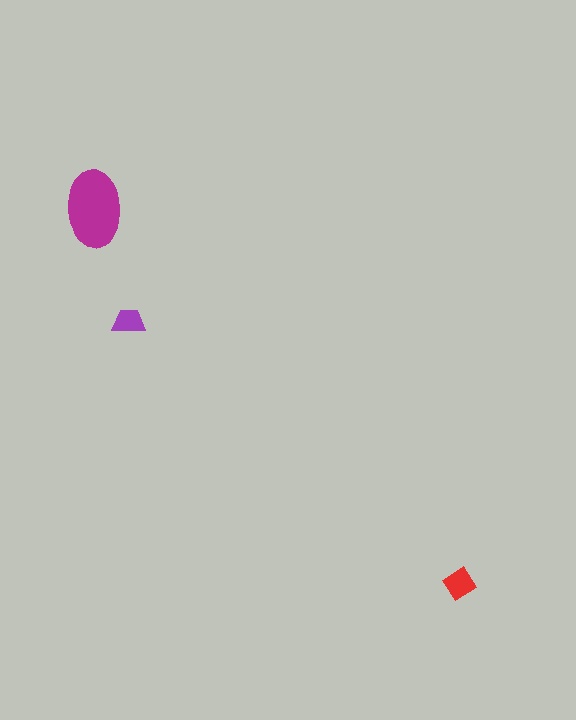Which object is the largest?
The magenta ellipse.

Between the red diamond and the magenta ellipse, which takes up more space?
The magenta ellipse.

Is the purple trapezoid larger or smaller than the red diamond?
Smaller.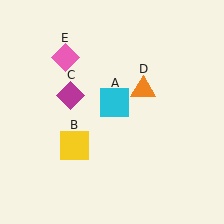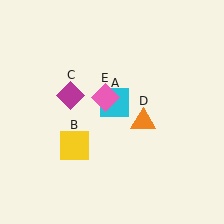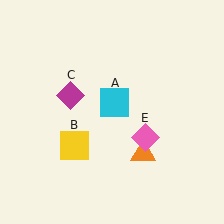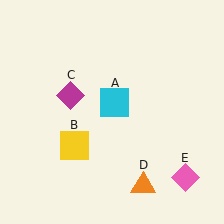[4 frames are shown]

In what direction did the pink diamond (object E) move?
The pink diamond (object E) moved down and to the right.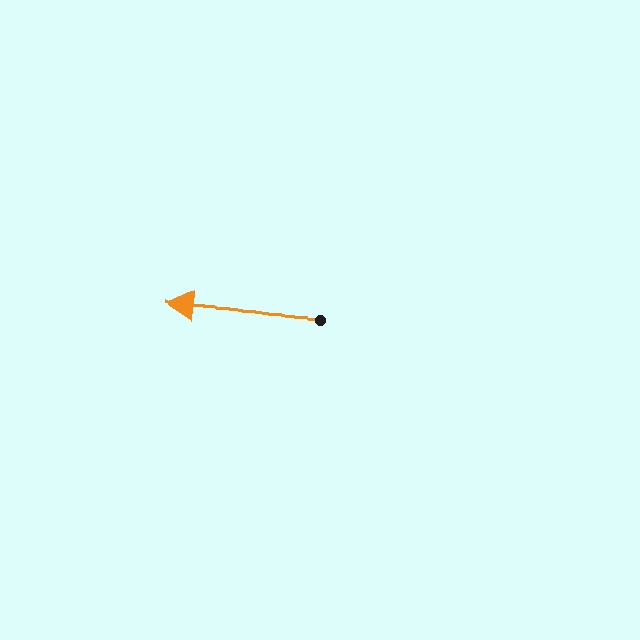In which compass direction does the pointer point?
West.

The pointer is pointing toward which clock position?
Roughly 9 o'clock.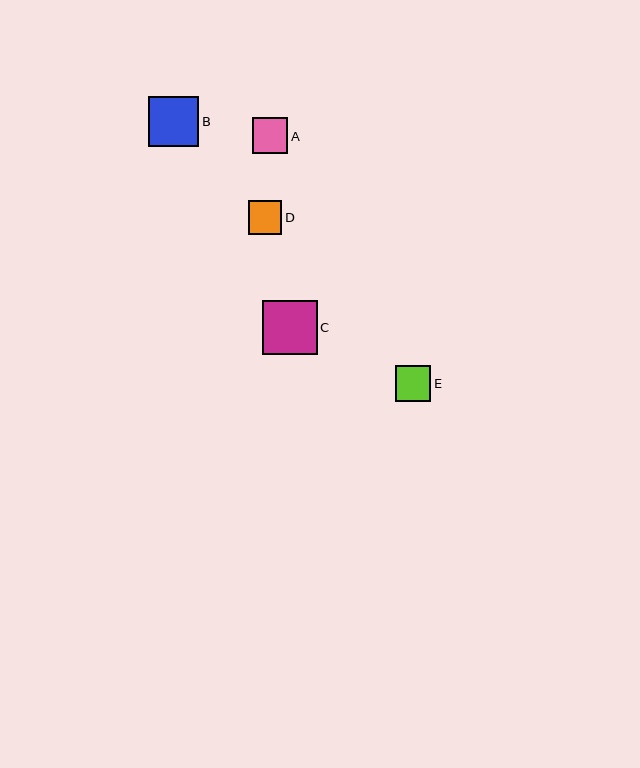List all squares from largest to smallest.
From largest to smallest: C, B, A, E, D.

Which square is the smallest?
Square D is the smallest with a size of approximately 34 pixels.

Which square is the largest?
Square C is the largest with a size of approximately 55 pixels.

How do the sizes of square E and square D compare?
Square E and square D are approximately the same size.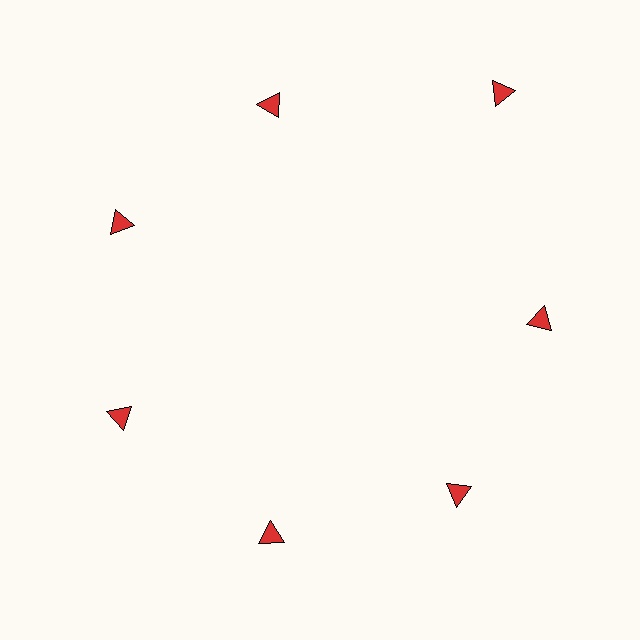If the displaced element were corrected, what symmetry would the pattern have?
It would have 7-fold rotational symmetry — the pattern would map onto itself every 51 degrees.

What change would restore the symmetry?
The symmetry would be restored by moving it inward, back onto the ring so that all 7 triangles sit at equal angles and equal distance from the center.